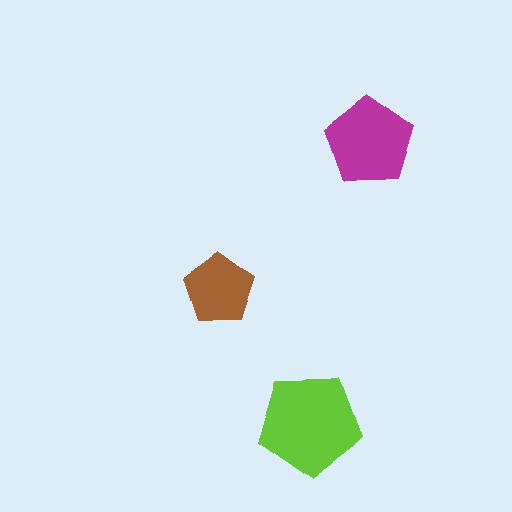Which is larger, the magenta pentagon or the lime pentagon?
The lime one.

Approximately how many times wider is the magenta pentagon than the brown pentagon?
About 1.5 times wider.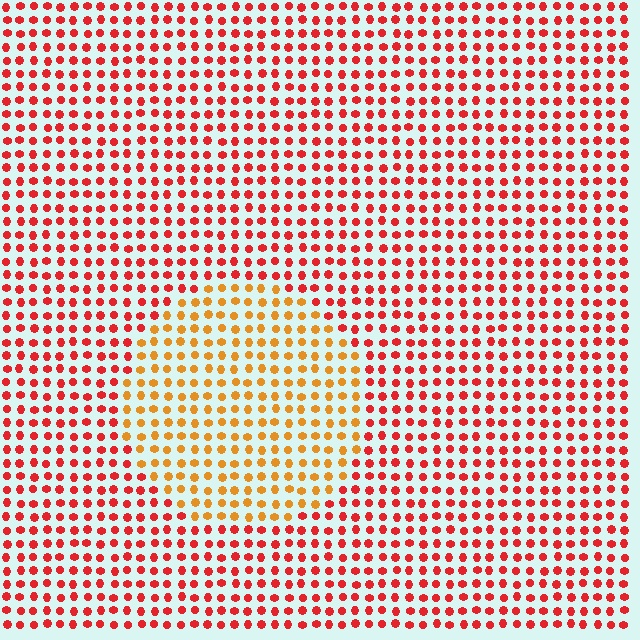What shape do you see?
I see a circle.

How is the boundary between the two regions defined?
The boundary is defined purely by a slight shift in hue (about 37 degrees). Spacing, size, and orientation are identical on both sides.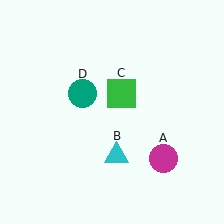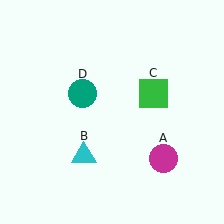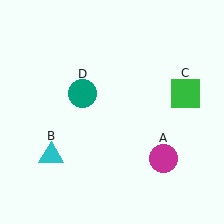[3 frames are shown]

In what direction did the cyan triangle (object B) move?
The cyan triangle (object B) moved left.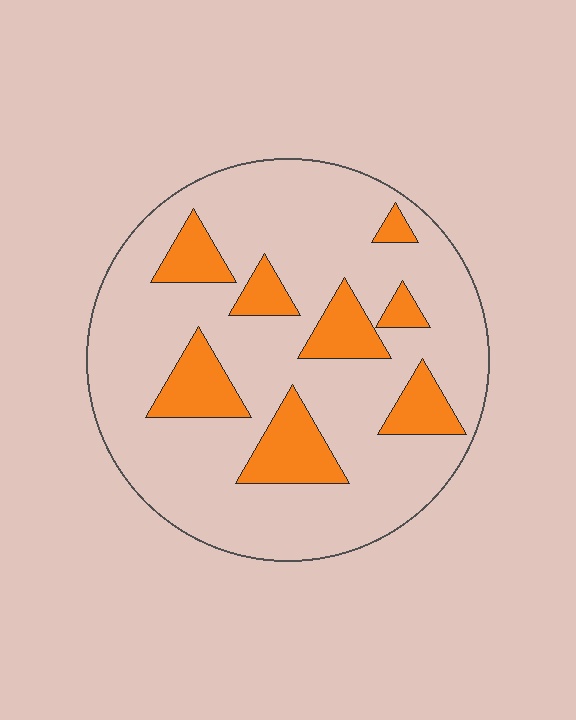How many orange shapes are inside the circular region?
8.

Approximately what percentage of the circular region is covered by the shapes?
Approximately 20%.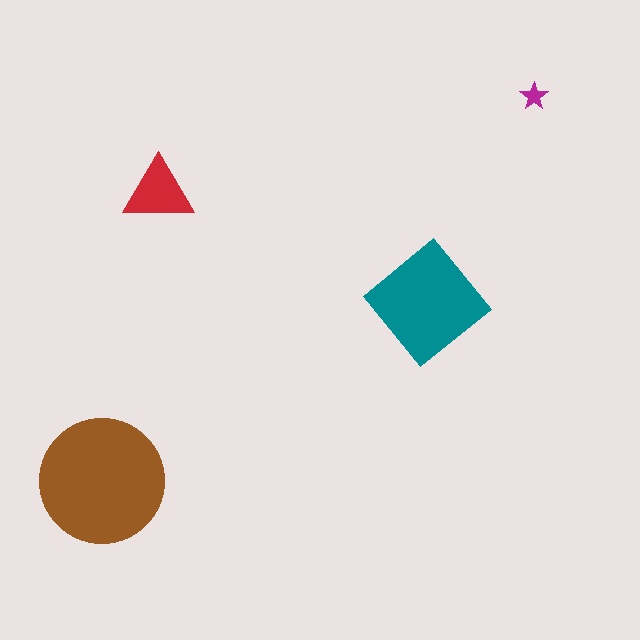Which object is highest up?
The magenta star is topmost.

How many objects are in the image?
There are 4 objects in the image.